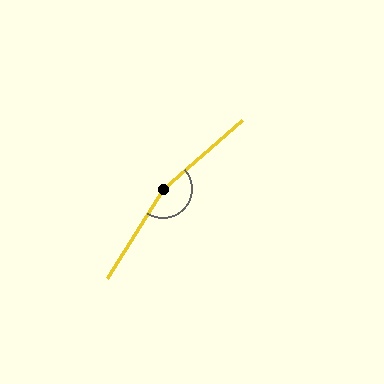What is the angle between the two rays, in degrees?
Approximately 163 degrees.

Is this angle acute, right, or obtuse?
It is obtuse.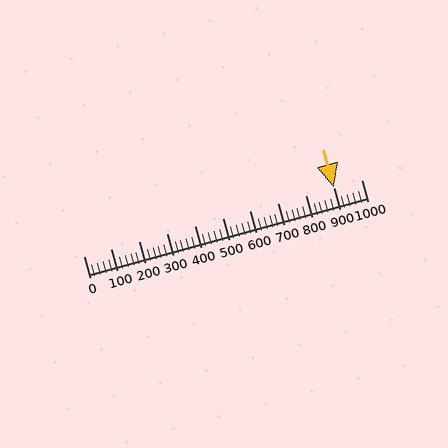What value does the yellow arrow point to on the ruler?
The yellow arrow points to approximately 900.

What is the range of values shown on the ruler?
The ruler shows values from 0 to 1000.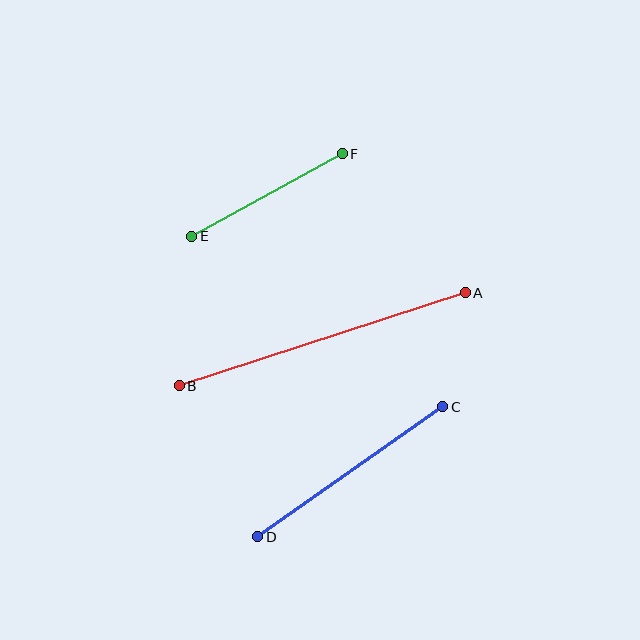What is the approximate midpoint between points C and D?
The midpoint is at approximately (350, 472) pixels.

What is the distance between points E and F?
The distance is approximately 172 pixels.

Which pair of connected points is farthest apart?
Points A and B are farthest apart.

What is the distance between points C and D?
The distance is approximately 226 pixels.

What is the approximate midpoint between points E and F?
The midpoint is at approximately (267, 195) pixels.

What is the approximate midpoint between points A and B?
The midpoint is at approximately (322, 339) pixels.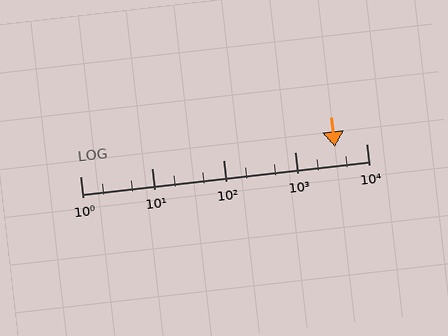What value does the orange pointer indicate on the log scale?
The pointer indicates approximately 3700.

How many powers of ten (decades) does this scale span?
The scale spans 4 decades, from 1 to 10000.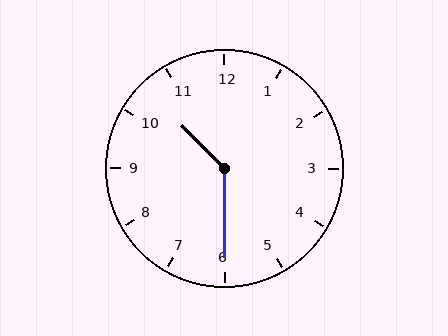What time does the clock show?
10:30.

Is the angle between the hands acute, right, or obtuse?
It is obtuse.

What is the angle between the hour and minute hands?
Approximately 135 degrees.